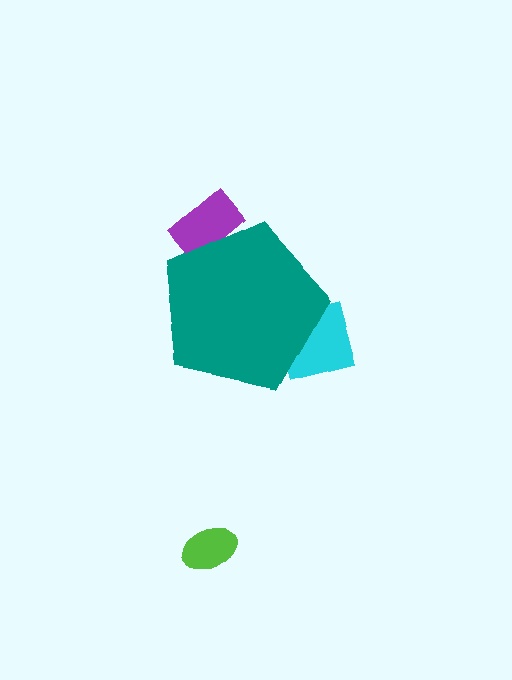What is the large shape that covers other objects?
A teal pentagon.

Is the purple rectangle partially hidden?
Yes, the purple rectangle is partially hidden behind the teal pentagon.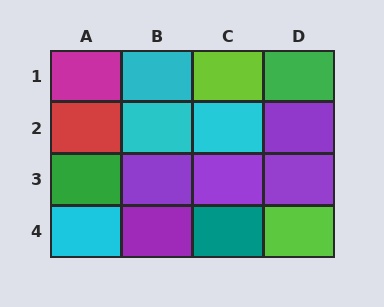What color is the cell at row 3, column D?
Purple.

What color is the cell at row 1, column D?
Green.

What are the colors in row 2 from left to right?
Red, cyan, cyan, purple.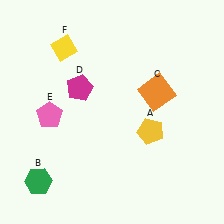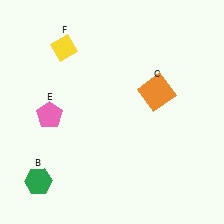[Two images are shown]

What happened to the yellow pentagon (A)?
The yellow pentagon (A) was removed in Image 2. It was in the bottom-right area of Image 1.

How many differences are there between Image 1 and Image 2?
There are 2 differences between the two images.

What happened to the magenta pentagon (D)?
The magenta pentagon (D) was removed in Image 2. It was in the top-left area of Image 1.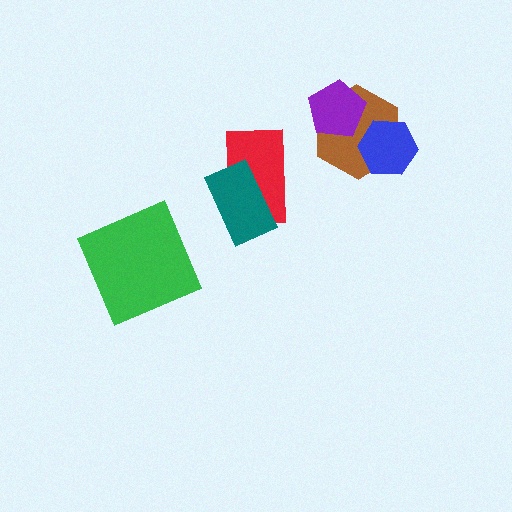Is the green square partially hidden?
No, no other shape covers it.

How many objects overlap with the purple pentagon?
1 object overlaps with the purple pentagon.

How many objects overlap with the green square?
0 objects overlap with the green square.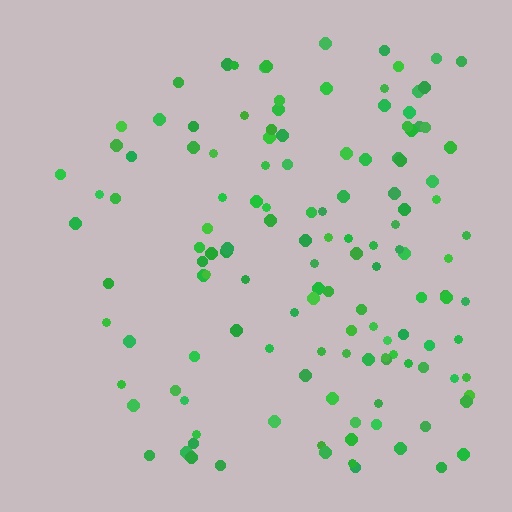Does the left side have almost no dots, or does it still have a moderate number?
Still a moderate number, just noticeably fewer than the right.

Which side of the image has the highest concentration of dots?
The right.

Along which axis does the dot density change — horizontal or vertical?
Horizontal.